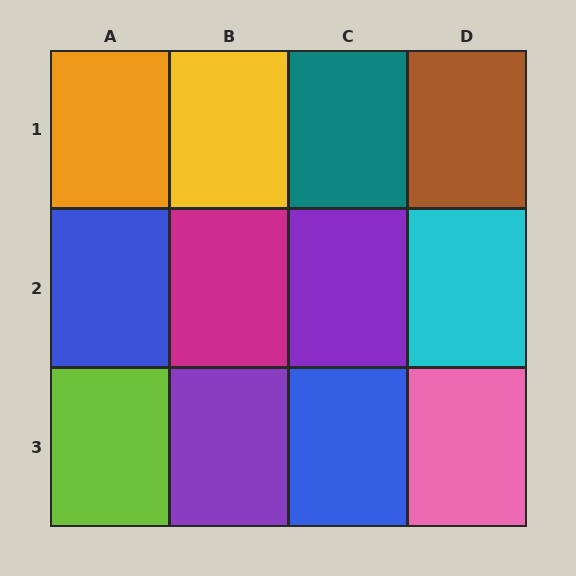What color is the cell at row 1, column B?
Yellow.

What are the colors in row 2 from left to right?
Blue, magenta, purple, cyan.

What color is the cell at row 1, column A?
Orange.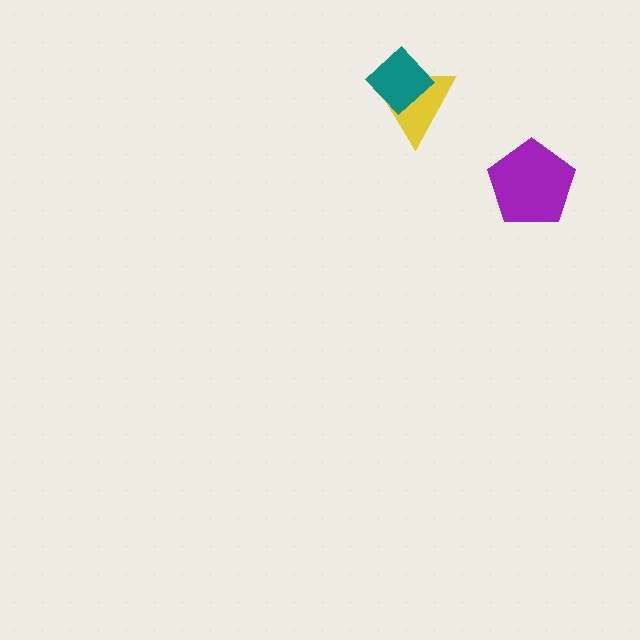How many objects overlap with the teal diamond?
1 object overlaps with the teal diamond.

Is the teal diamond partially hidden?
No, no other shape covers it.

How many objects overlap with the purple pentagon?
0 objects overlap with the purple pentagon.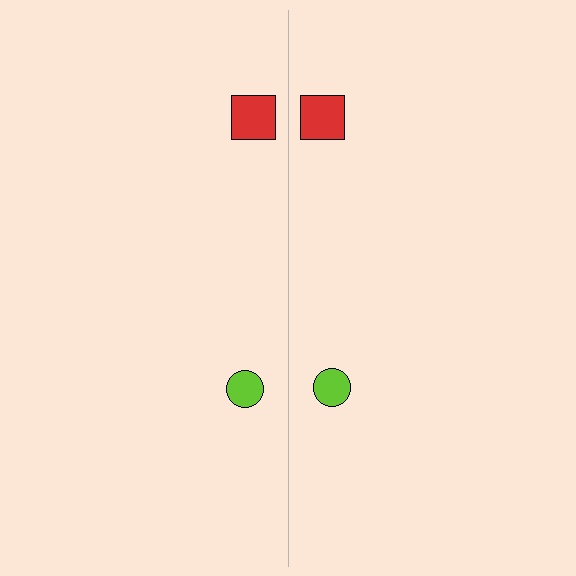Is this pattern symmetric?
Yes, this pattern has bilateral (reflection) symmetry.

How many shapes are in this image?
There are 4 shapes in this image.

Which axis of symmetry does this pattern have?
The pattern has a vertical axis of symmetry running through the center of the image.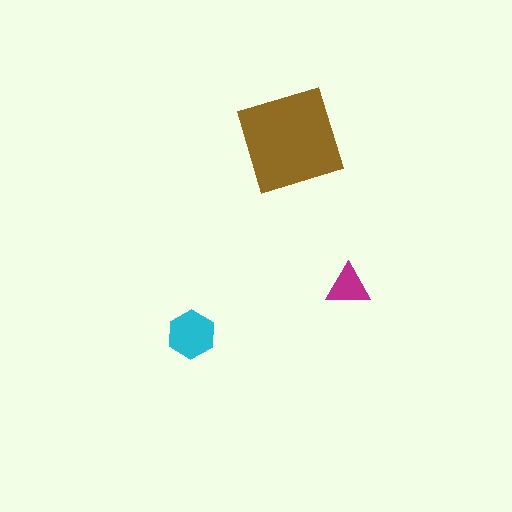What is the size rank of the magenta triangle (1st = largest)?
3rd.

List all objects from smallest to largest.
The magenta triangle, the cyan hexagon, the brown square.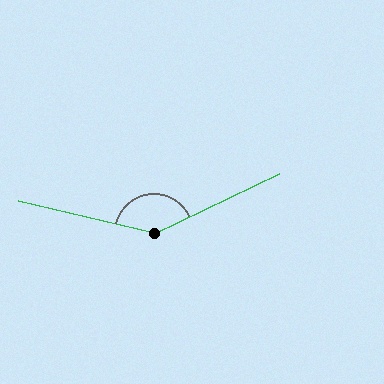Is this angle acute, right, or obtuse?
It is obtuse.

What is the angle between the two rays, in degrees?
Approximately 141 degrees.